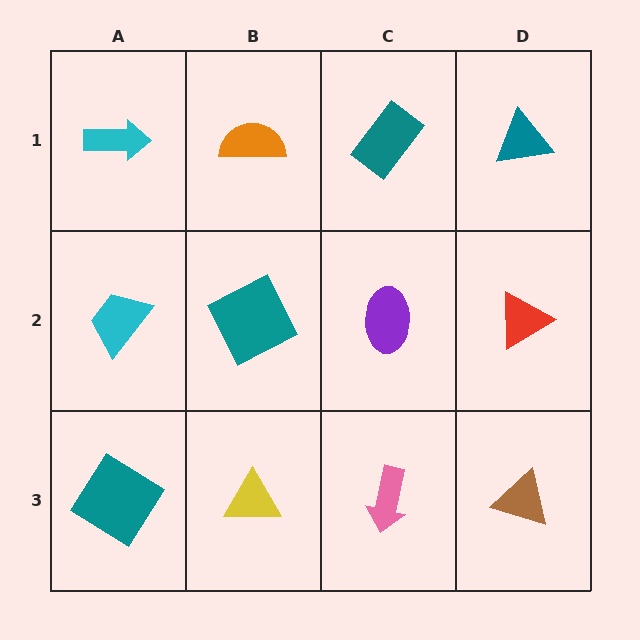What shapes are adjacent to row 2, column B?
An orange semicircle (row 1, column B), a yellow triangle (row 3, column B), a cyan trapezoid (row 2, column A), a purple ellipse (row 2, column C).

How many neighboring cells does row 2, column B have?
4.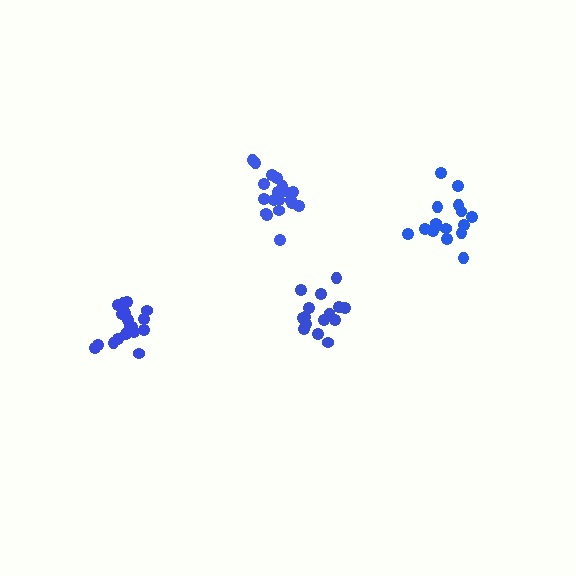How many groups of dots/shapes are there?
There are 4 groups.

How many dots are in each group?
Group 1: 15 dots, Group 2: 19 dots, Group 3: 16 dots, Group 4: 19 dots (69 total).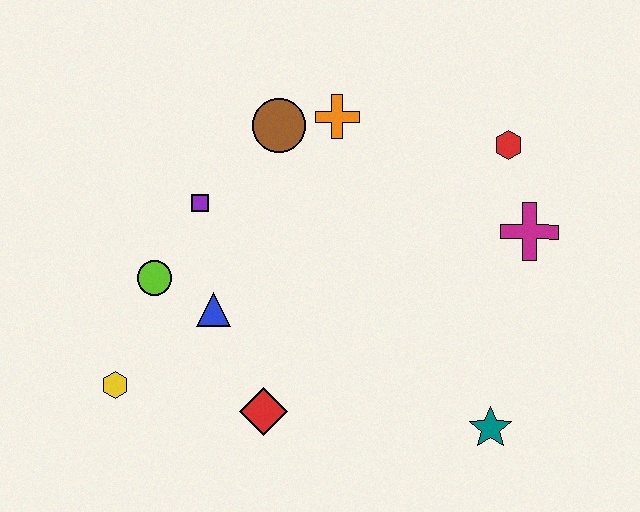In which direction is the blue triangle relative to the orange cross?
The blue triangle is below the orange cross.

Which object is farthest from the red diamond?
The red hexagon is farthest from the red diamond.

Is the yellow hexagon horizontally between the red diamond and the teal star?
No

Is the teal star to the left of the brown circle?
No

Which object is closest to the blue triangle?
The lime circle is closest to the blue triangle.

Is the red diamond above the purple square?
No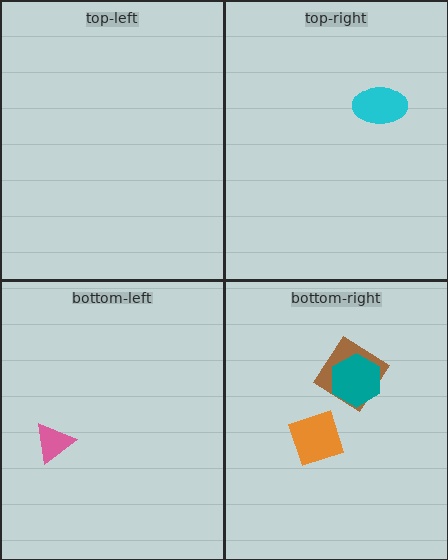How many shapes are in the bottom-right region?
3.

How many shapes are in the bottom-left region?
1.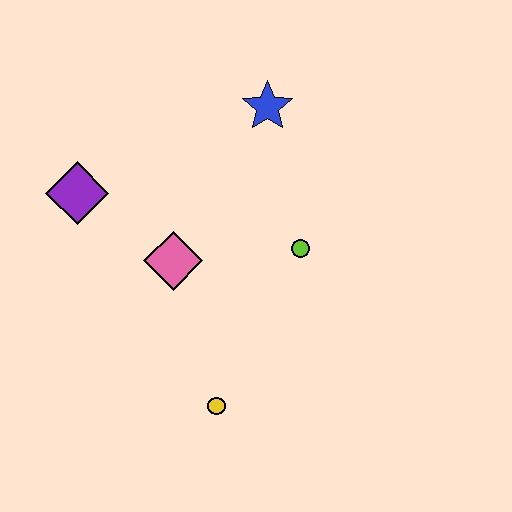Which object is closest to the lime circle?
The pink diamond is closest to the lime circle.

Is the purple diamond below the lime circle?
No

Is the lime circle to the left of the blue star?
No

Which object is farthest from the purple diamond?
The yellow circle is farthest from the purple diamond.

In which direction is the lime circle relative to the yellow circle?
The lime circle is above the yellow circle.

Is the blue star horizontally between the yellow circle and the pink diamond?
No